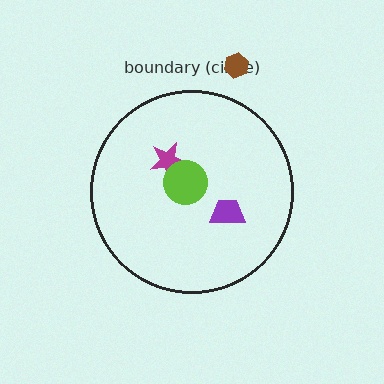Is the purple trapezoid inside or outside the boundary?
Inside.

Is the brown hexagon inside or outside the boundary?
Outside.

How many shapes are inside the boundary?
3 inside, 1 outside.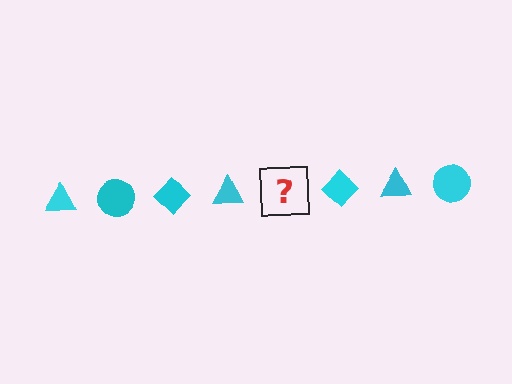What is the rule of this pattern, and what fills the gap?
The rule is that the pattern cycles through triangle, circle, diamond shapes in cyan. The gap should be filled with a cyan circle.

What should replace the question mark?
The question mark should be replaced with a cyan circle.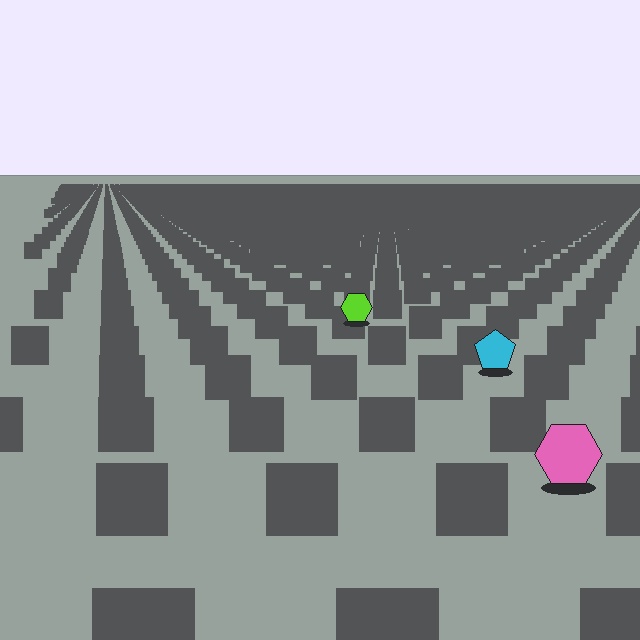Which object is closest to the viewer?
The pink hexagon is closest. The texture marks near it are larger and more spread out.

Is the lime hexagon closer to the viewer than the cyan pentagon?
No. The cyan pentagon is closer — you can tell from the texture gradient: the ground texture is coarser near it.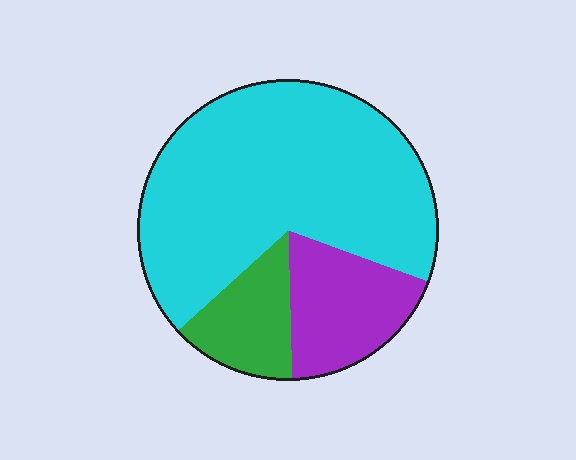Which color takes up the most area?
Cyan, at roughly 70%.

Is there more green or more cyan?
Cyan.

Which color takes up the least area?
Green, at roughly 15%.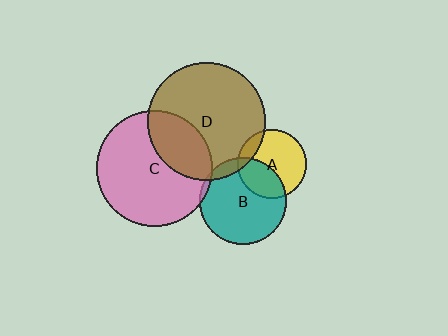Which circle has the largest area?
Circle D (brown).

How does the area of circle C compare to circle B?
Approximately 1.8 times.